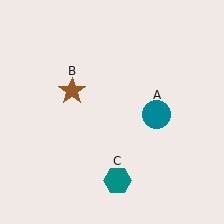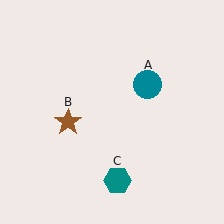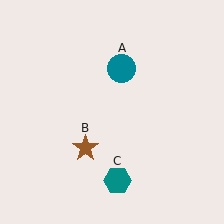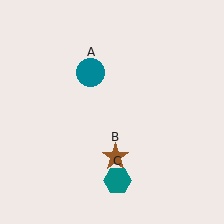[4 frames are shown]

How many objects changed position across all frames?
2 objects changed position: teal circle (object A), brown star (object B).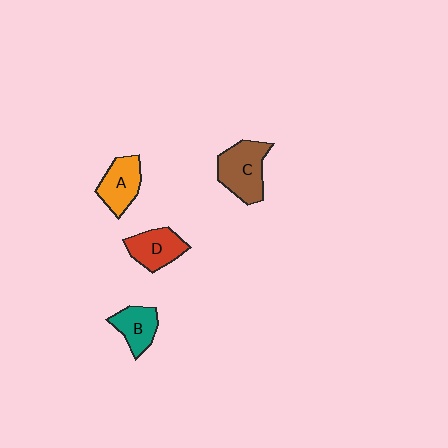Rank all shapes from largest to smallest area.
From largest to smallest: C (brown), A (orange), D (red), B (teal).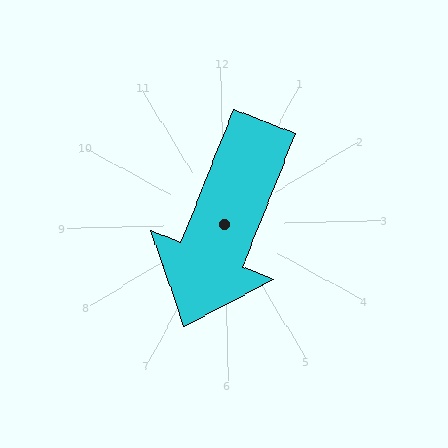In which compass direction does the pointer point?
Southwest.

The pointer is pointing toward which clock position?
Roughly 7 o'clock.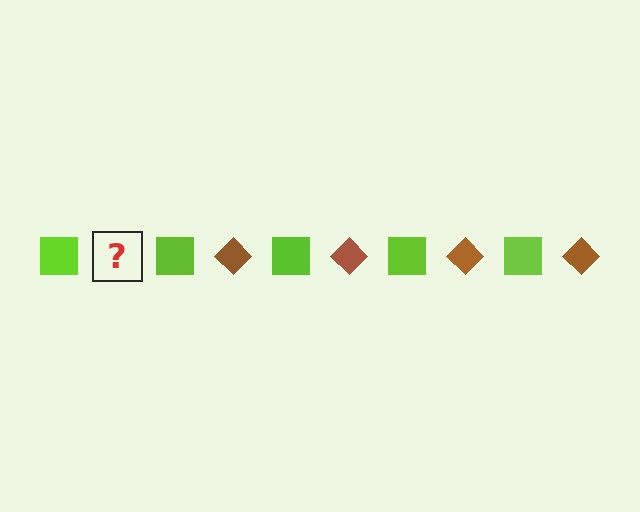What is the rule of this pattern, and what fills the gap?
The rule is that the pattern alternates between lime square and brown diamond. The gap should be filled with a brown diamond.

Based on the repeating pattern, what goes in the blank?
The blank should be a brown diamond.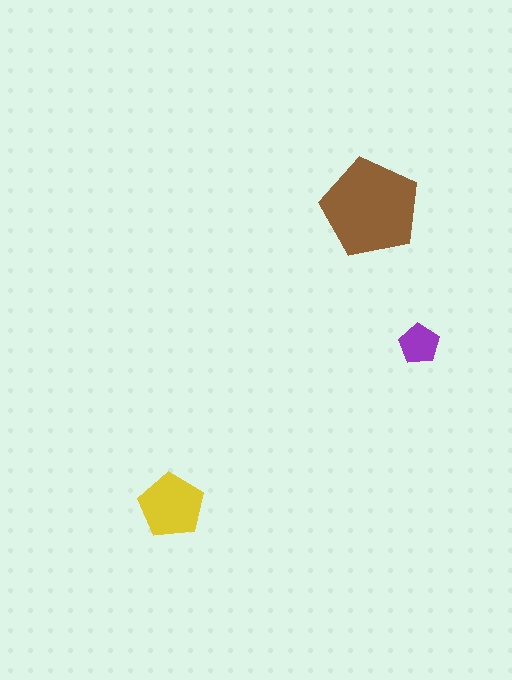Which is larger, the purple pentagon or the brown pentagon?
The brown one.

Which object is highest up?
The brown pentagon is topmost.